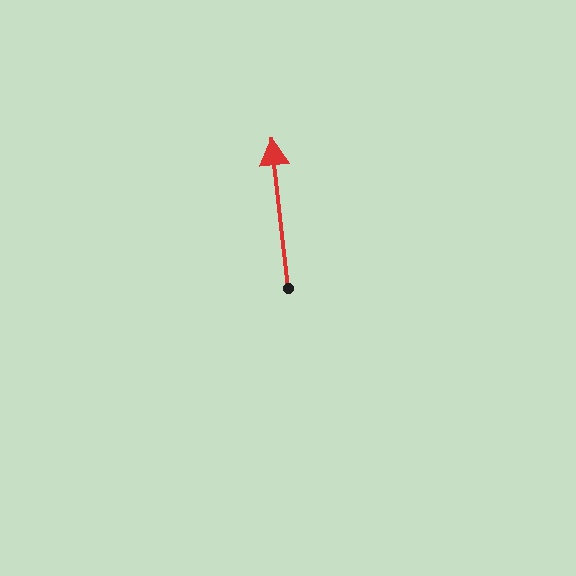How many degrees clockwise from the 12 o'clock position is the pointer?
Approximately 354 degrees.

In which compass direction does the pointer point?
North.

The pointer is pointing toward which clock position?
Roughly 12 o'clock.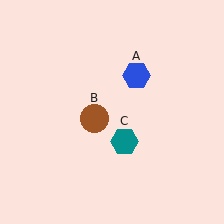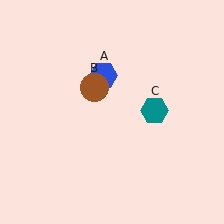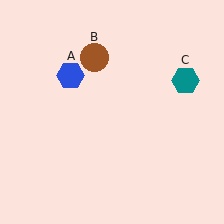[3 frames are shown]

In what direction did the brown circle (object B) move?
The brown circle (object B) moved up.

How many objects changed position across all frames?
3 objects changed position: blue hexagon (object A), brown circle (object B), teal hexagon (object C).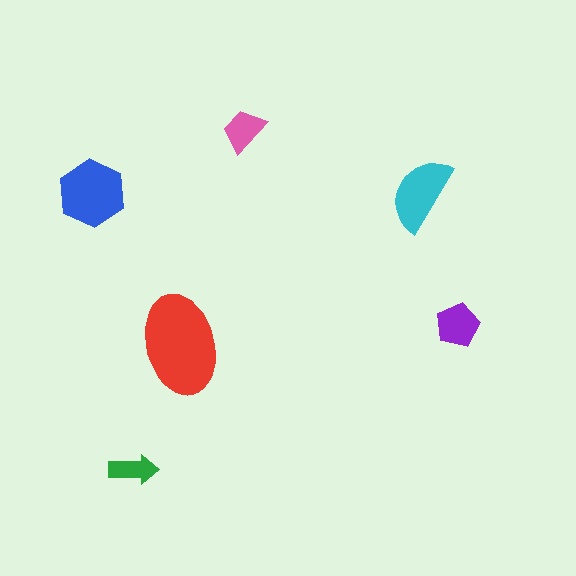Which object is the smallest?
The green arrow.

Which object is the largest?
The red ellipse.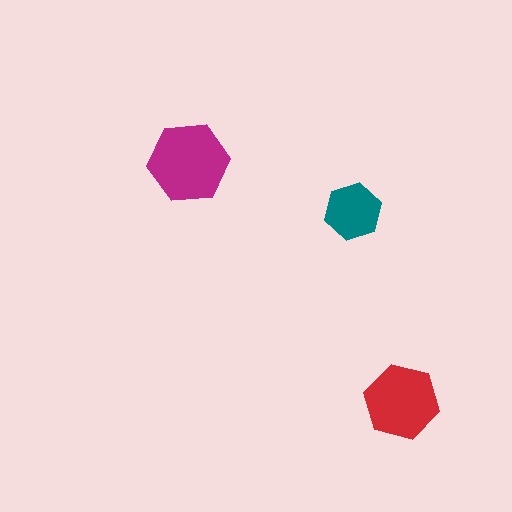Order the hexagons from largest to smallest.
the magenta one, the red one, the teal one.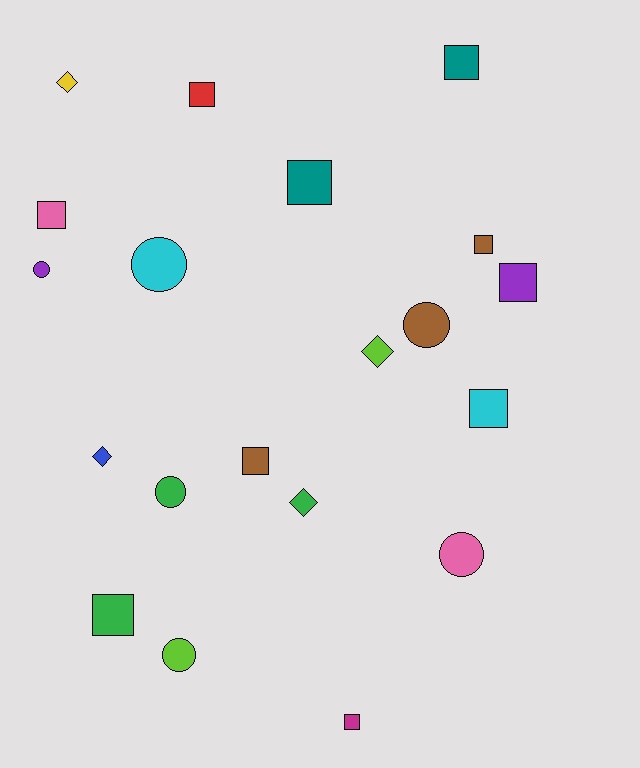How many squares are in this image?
There are 10 squares.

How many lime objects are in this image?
There are 2 lime objects.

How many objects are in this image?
There are 20 objects.